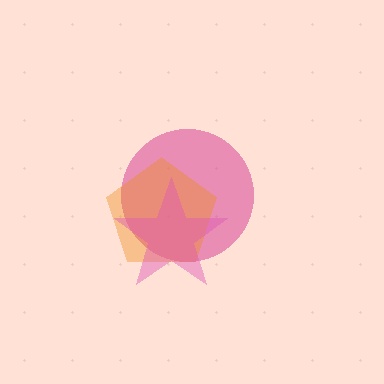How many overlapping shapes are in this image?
There are 3 overlapping shapes in the image.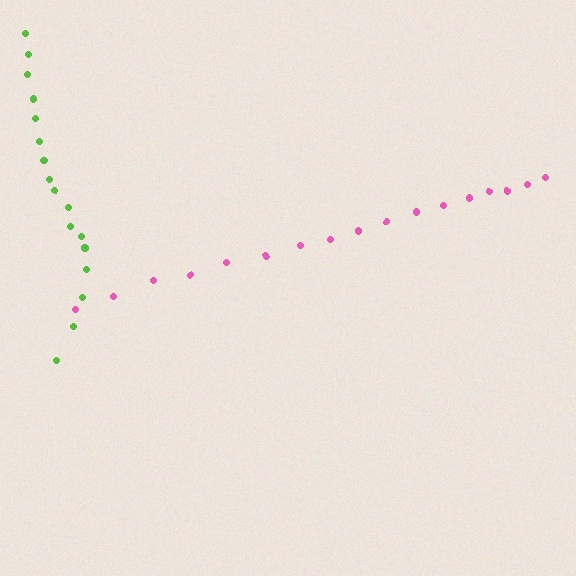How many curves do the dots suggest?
There are 2 distinct paths.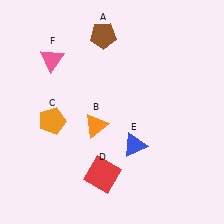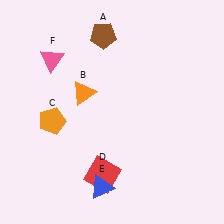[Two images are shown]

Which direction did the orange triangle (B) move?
The orange triangle (B) moved up.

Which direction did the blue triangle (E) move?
The blue triangle (E) moved down.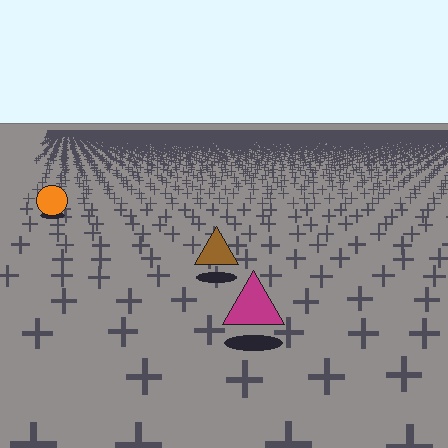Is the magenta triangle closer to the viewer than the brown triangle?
Yes. The magenta triangle is closer — you can tell from the texture gradient: the ground texture is coarser near it.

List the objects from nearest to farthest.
From nearest to farthest: the magenta triangle, the brown triangle, the orange circle.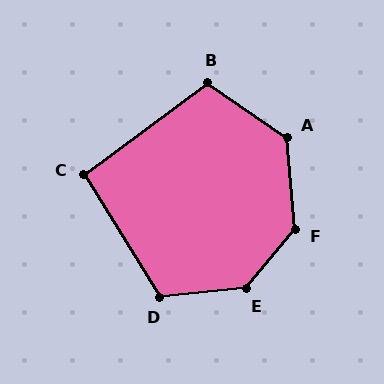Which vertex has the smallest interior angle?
C, at approximately 94 degrees.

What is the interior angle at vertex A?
Approximately 129 degrees (obtuse).